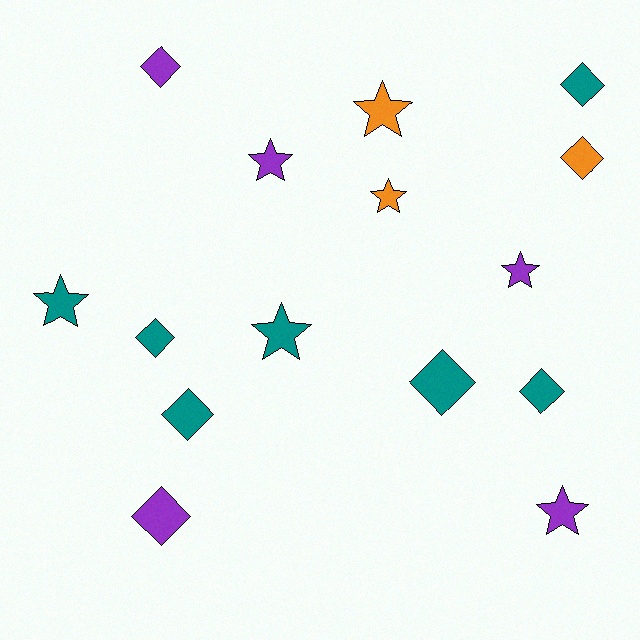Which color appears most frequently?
Teal, with 7 objects.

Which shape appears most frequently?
Diamond, with 8 objects.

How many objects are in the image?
There are 15 objects.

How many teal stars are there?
There are 2 teal stars.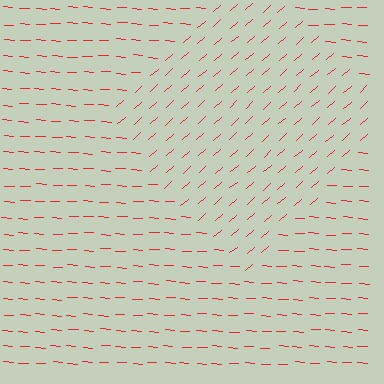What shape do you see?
I see a diamond.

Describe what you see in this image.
The image is filled with small red line segments. A diamond region in the image has lines oriented differently from the surrounding lines, creating a visible texture boundary.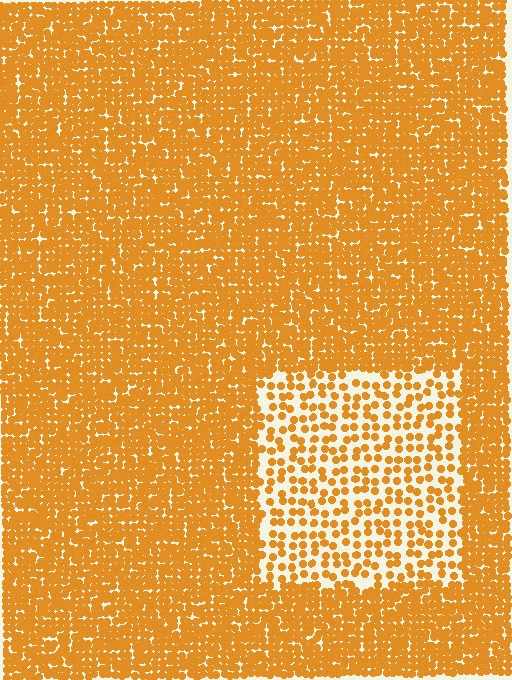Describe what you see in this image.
The image contains small orange elements arranged at two different densities. A rectangle-shaped region is visible where the elements are less densely packed than the surrounding area.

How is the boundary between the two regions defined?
The boundary is defined by a change in element density (approximately 2.4x ratio). All elements are the same color, size, and shape.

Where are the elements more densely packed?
The elements are more densely packed outside the rectangle boundary.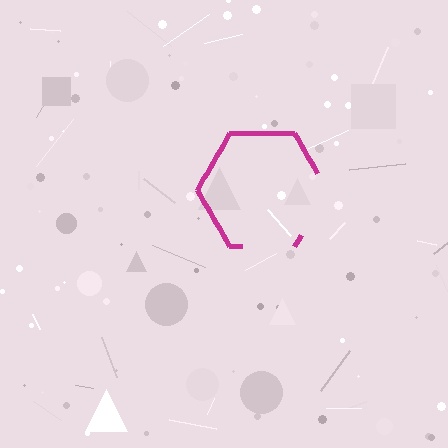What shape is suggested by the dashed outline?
The dashed outline suggests a hexagon.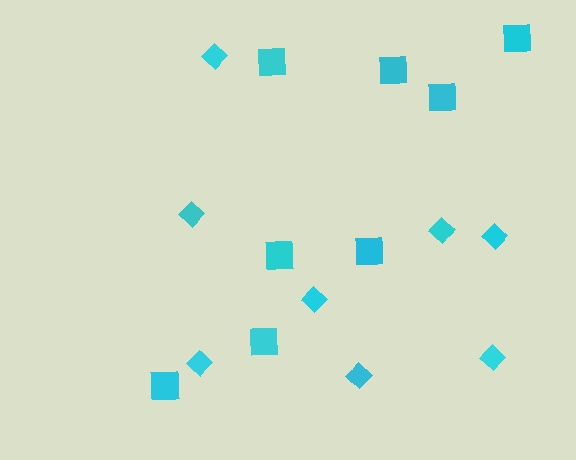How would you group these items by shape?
There are 2 groups: one group of squares (8) and one group of diamonds (8).